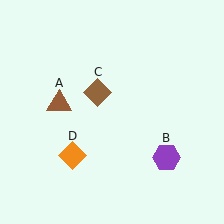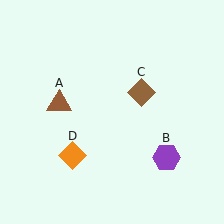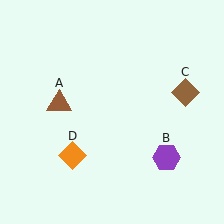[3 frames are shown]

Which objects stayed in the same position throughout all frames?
Brown triangle (object A) and purple hexagon (object B) and orange diamond (object D) remained stationary.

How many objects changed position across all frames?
1 object changed position: brown diamond (object C).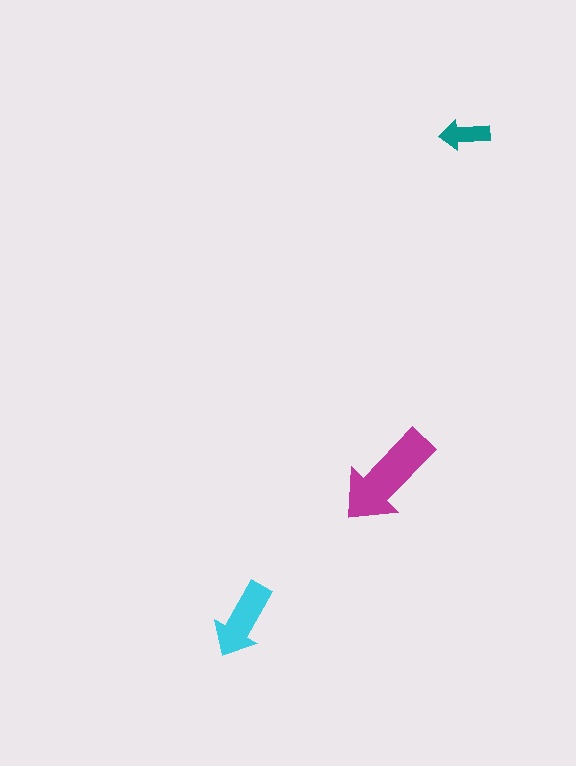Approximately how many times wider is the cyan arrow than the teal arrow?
About 1.5 times wider.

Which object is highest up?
The teal arrow is topmost.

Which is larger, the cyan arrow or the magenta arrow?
The magenta one.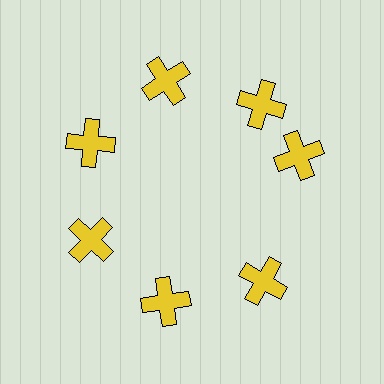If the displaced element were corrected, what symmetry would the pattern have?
It would have 7-fold rotational symmetry — the pattern would map onto itself every 51 degrees.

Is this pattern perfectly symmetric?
No. The 7 yellow crosses are arranged in a ring, but one element near the 3 o'clock position is rotated out of alignment along the ring, breaking the 7-fold rotational symmetry.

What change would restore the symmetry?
The symmetry would be restored by rotating it back into even spacing with its neighbors so that all 7 crosses sit at equal angles and equal distance from the center.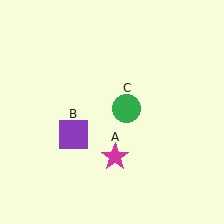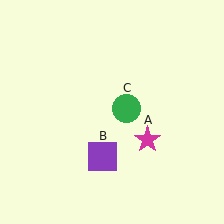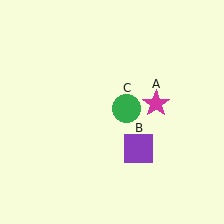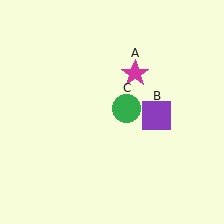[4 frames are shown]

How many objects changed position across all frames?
2 objects changed position: magenta star (object A), purple square (object B).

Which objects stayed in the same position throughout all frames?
Green circle (object C) remained stationary.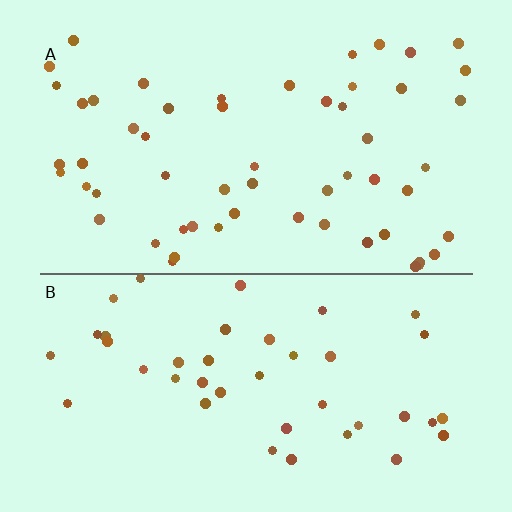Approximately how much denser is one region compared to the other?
Approximately 1.4× — region A over region B.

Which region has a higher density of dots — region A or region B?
A (the top).